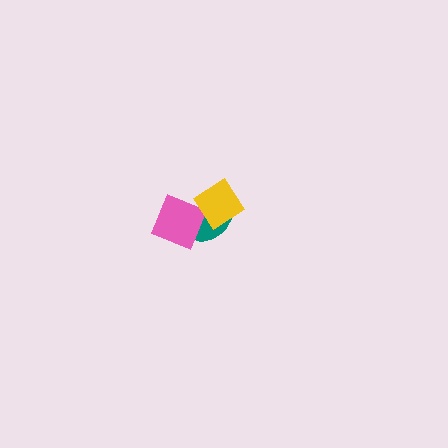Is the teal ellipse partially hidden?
Yes, it is partially covered by another shape.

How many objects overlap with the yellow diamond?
2 objects overlap with the yellow diamond.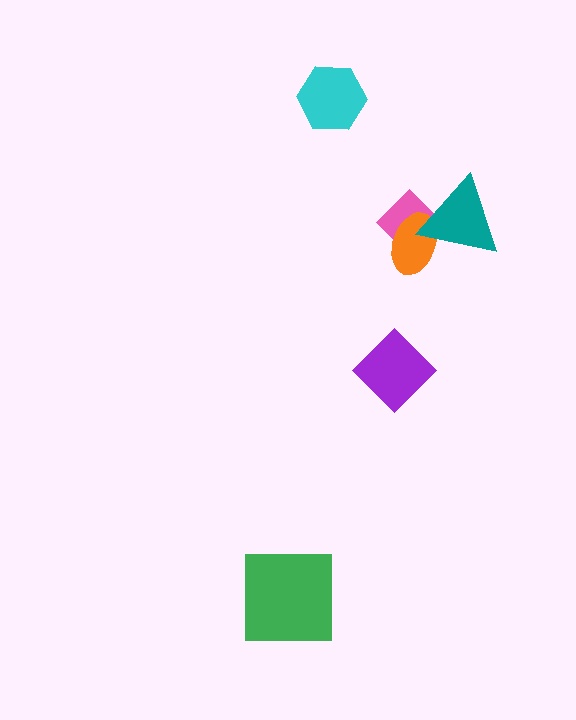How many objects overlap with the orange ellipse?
2 objects overlap with the orange ellipse.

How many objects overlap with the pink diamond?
2 objects overlap with the pink diamond.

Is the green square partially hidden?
No, no other shape covers it.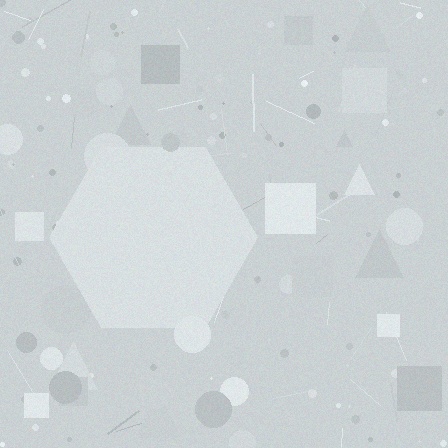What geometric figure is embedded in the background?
A hexagon is embedded in the background.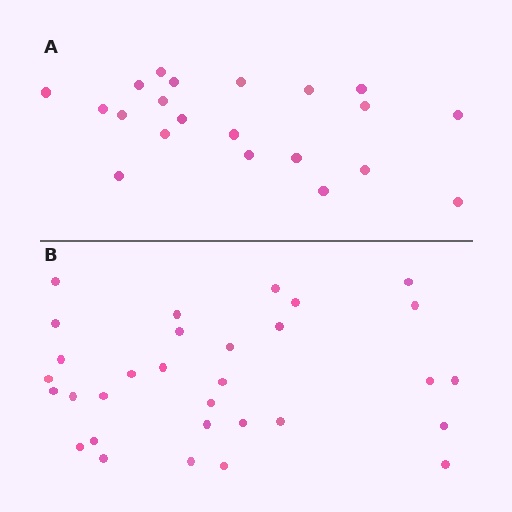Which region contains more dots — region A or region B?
Region B (the bottom region) has more dots.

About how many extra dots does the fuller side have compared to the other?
Region B has roughly 10 or so more dots than region A.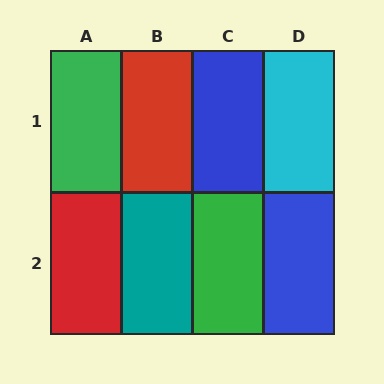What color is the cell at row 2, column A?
Red.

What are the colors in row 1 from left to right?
Green, red, blue, cyan.